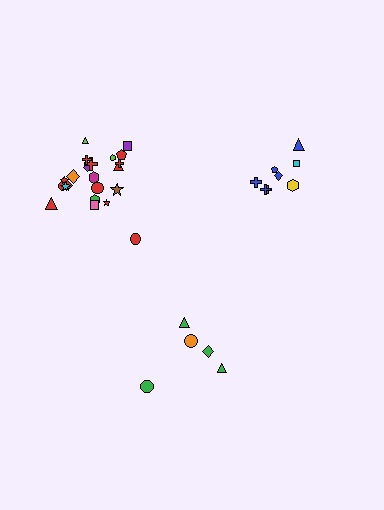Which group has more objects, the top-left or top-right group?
The top-left group.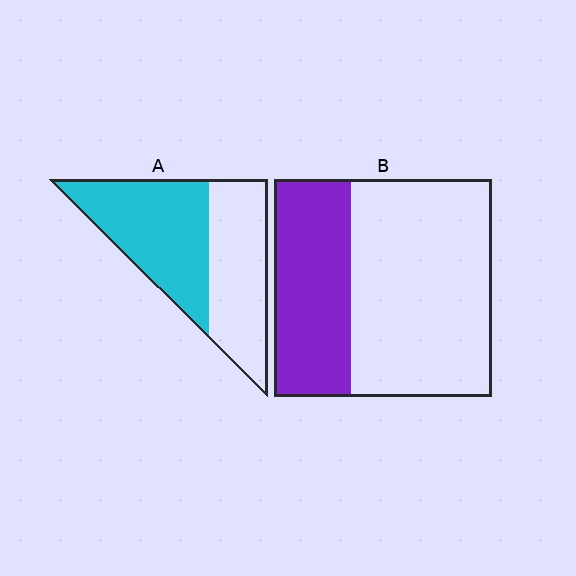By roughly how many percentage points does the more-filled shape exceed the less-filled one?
By roughly 20 percentage points (A over B).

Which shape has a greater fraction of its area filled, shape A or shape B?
Shape A.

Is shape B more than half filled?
No.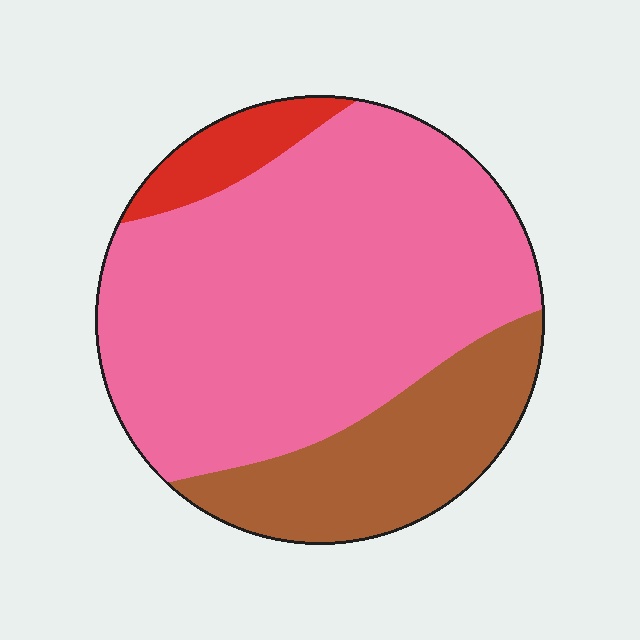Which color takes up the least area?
Red, at roughly 5%.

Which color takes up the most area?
Pink, at roughly 70%.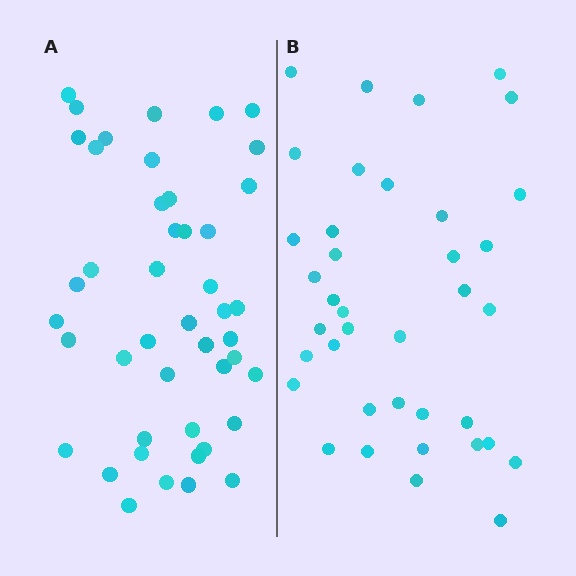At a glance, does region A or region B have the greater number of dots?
Region A (the left region) has more dots.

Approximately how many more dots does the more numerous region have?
Region A has roughly 8 or so more dots than region B.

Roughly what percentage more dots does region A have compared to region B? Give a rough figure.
About 20% more.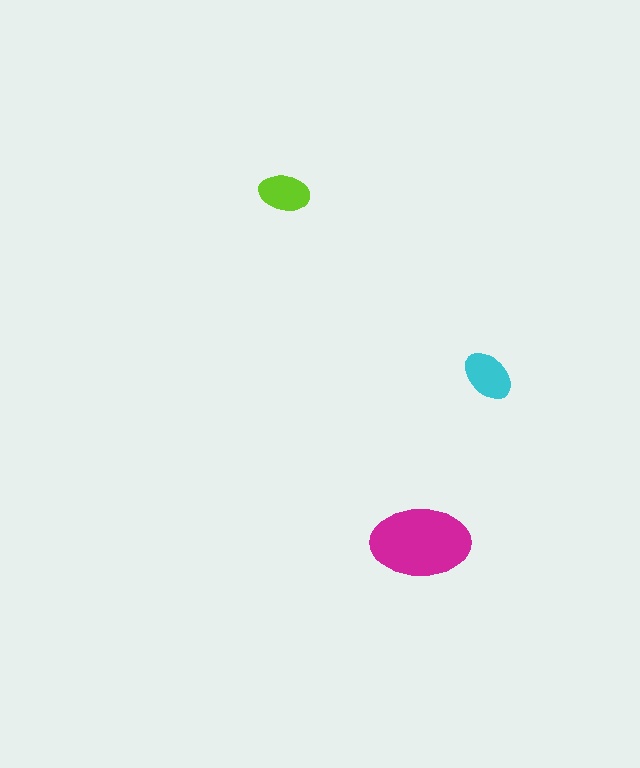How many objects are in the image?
There are 3 objects in the image.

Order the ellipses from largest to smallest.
the magenta one, the cyan one, the lime one.